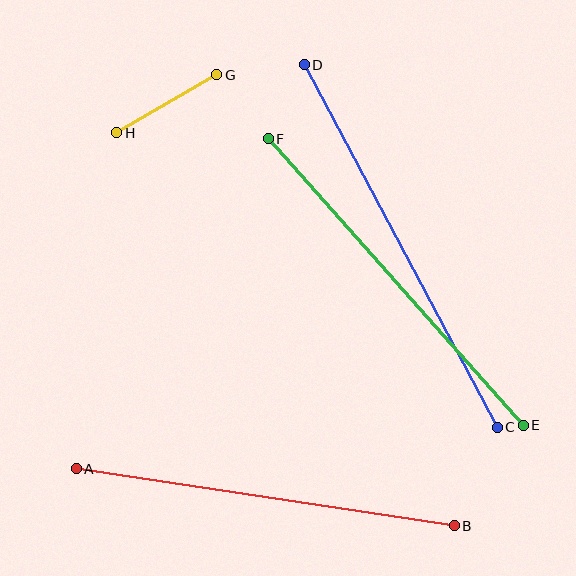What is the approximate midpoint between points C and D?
The midpoint is at approximately (401, 246) pixels.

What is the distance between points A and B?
The distance is approximately 382 pixels.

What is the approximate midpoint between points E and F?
The midpoint is at approximately (396, 282) pixels.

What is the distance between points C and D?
The distance is approximately 411 pixels.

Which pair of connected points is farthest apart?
Points C and D are farthest apart.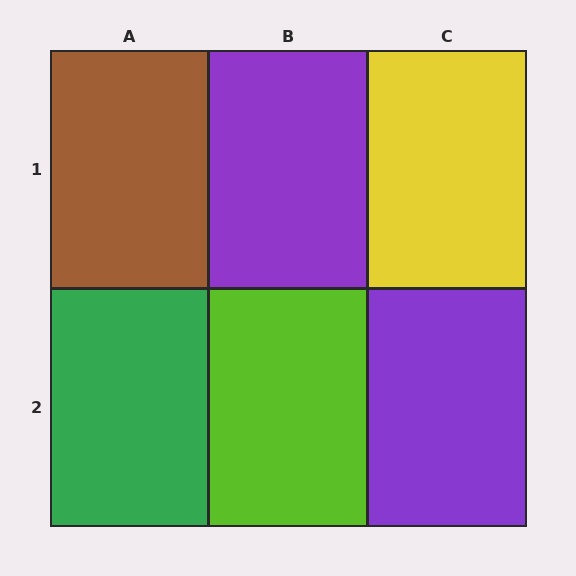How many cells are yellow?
1 cell is yellow.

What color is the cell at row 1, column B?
Purple.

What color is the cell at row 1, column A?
Brown.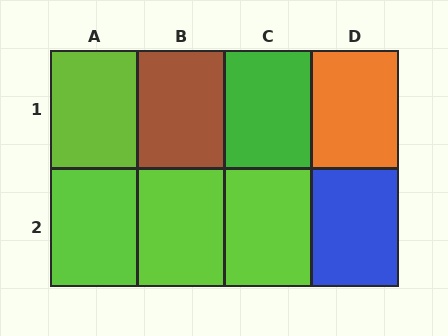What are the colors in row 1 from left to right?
Lime, brown, green, orange.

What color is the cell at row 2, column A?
Lime.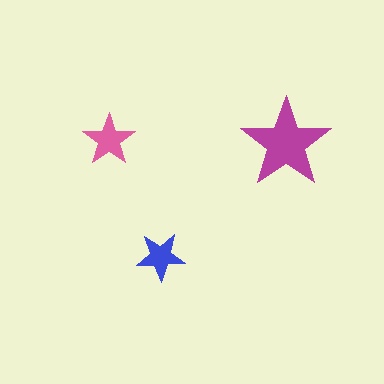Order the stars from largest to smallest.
the magenta one, the pink one, the blue one.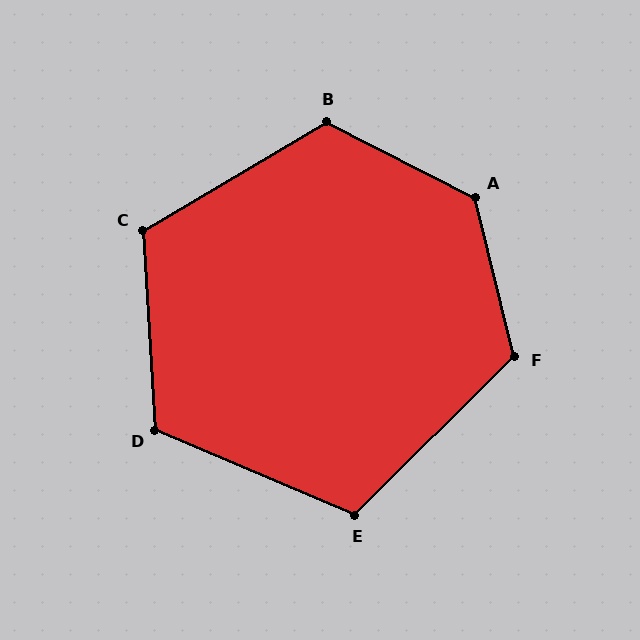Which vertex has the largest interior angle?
A, at approximately 131 degrees.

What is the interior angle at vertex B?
Approximately 122 degrees (obtuse).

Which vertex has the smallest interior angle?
E, at approximately 112 degrees.